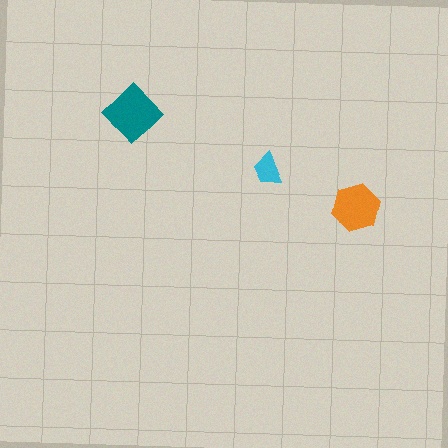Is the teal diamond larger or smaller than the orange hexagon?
Larger.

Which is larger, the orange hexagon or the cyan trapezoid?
The orange hexagon.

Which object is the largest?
The teal diamond.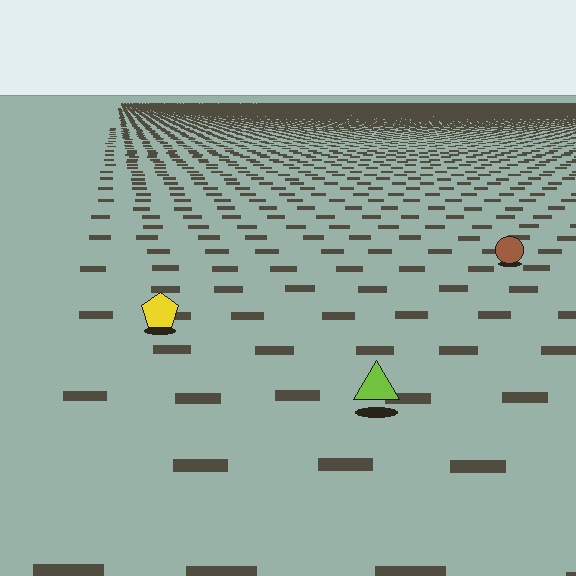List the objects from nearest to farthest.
From nearest to farthest: the lime triangle, the yellow pentagon, the brown circle.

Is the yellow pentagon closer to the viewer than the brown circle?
Yes. The yellow pentagon is closer — you can tell from the texture gradient: the ground texture is coarser near it.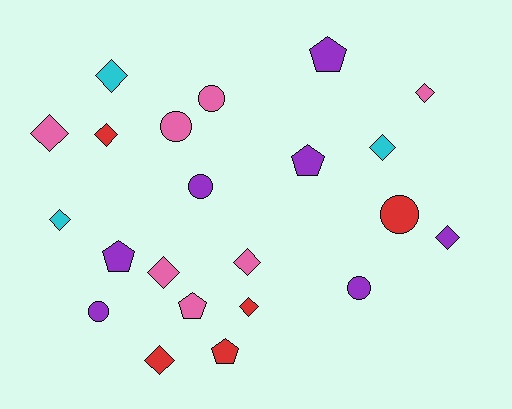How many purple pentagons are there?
There are 3 purple pentagons.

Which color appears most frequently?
Purple, with 7 objects.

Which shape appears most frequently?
Diamond, with 11 objects.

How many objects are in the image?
There are 22 objects.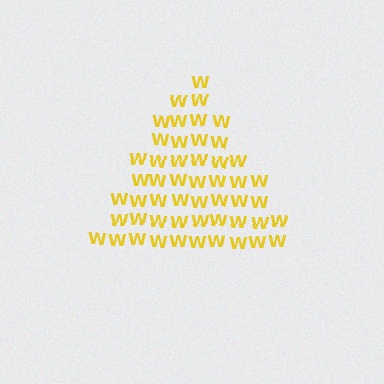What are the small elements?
The small elements are letter W's.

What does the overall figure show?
The overall figure shows a triangle.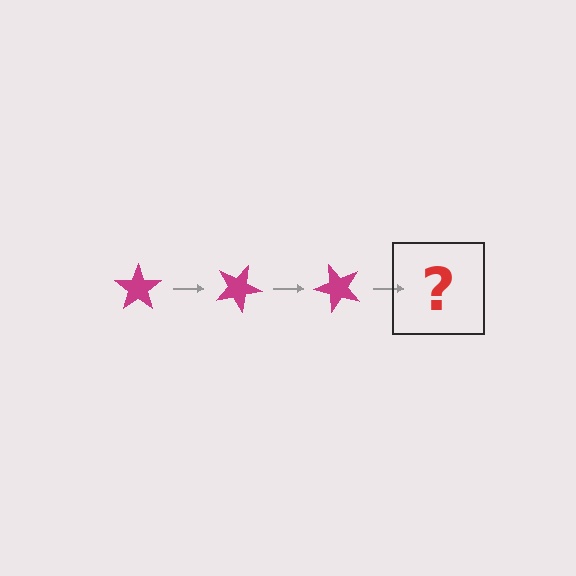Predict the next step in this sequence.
The next step is a magenta star rotated 75 degrees.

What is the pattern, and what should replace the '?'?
The pattern is that the star rotates 25 degrees each step. The '?' should be a magenta star rotated 75 degrees.